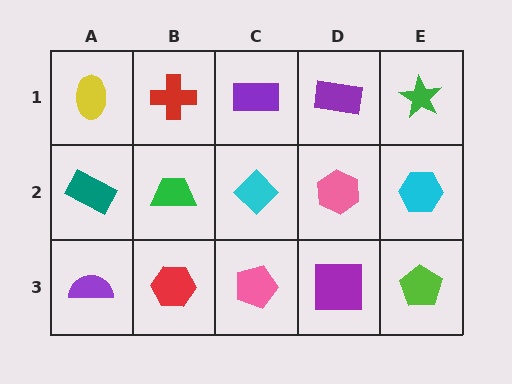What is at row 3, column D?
A purple square.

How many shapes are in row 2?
5 shapes.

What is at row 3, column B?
A red hexagon.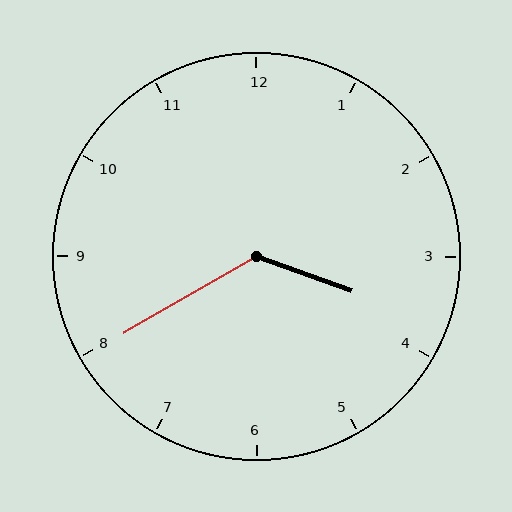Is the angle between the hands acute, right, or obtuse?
It is obtuse.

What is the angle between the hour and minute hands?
Approximately 130 degrees.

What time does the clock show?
3:40.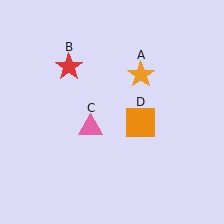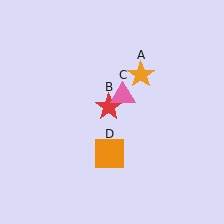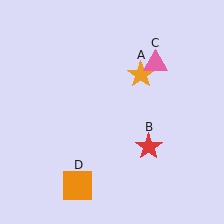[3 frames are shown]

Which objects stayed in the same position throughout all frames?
Orange star (object A) remained stationary.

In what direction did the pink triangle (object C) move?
The pink triangle (object C) moved up and to the right.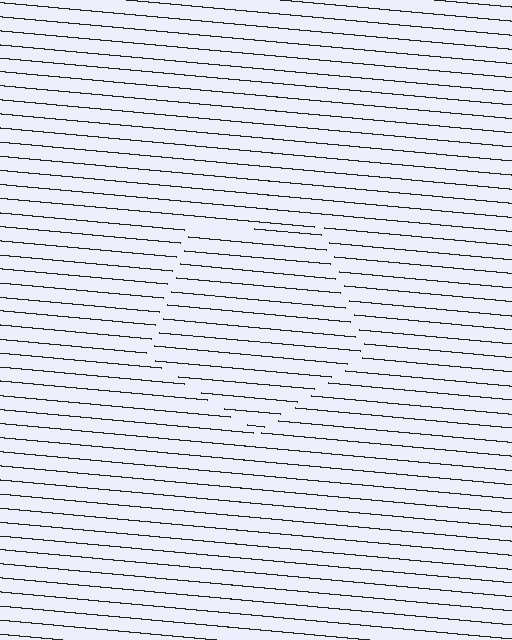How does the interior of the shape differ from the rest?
The interior of the shape contains the same grating, shifted by half a period — the contour is defined by the phase discontinuity where line-ends from the inner and outer gratings abut.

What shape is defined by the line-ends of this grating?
An illusory pentagon. The interior of the shape contains the same grating, shifted by half a period — the contour is defined by the phase discontinuity where line-ends from the inner and outer gratings abut.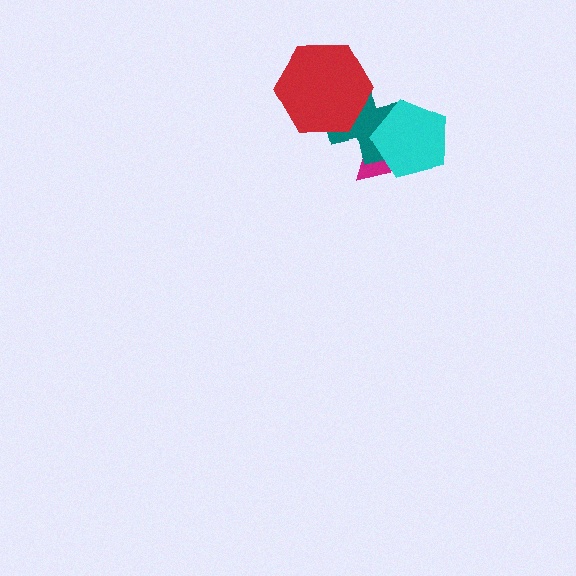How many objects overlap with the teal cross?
3 objects overlap with the teal cross.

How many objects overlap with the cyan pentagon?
2 objects overlap with the cyan pentagon.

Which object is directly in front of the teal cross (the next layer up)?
The red hexagon is directly in front of the teal cross.